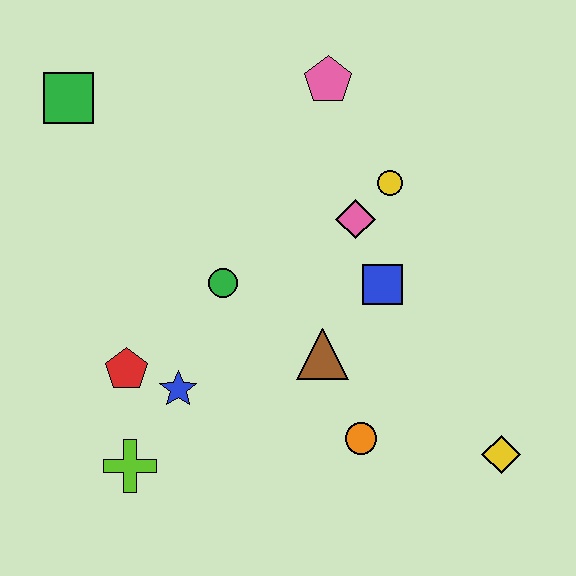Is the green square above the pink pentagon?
No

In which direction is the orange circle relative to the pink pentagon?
The orange circle is below the pink pentagon.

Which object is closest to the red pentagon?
The blue star is closest to the red pentagon.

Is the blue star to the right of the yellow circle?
No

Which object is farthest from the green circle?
The yellow diamond is farthest from the green circle.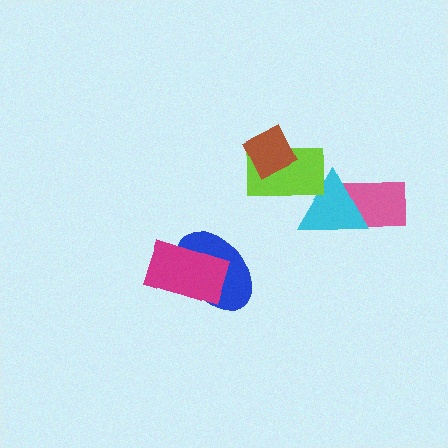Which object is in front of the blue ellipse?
The magenta rectangle is in front of the blue ellipse.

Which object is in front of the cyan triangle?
The lime rectangle is in front of the cyan triangle.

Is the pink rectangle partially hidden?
Yes, it is partially covered by another shape.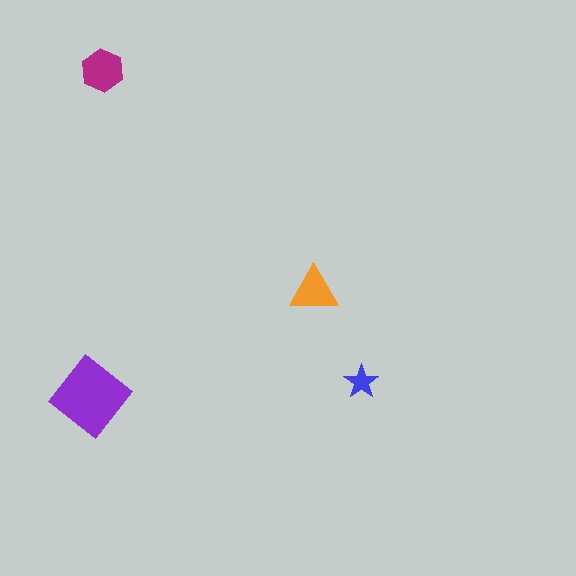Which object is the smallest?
The blue star.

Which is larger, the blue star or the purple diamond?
The purple diamond.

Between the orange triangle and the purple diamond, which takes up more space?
The purple diamond.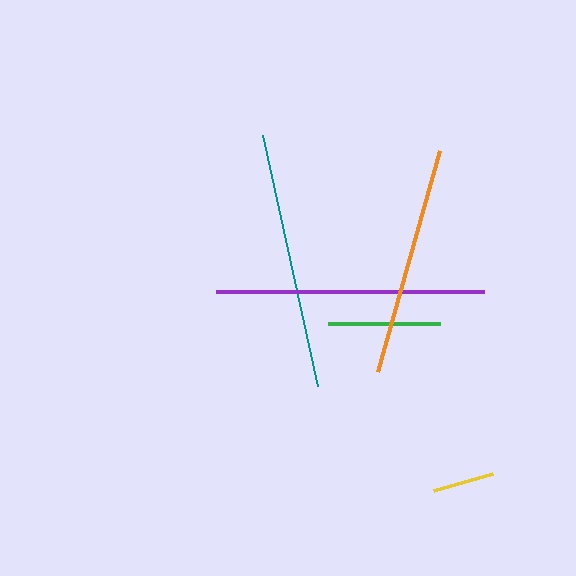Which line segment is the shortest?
The yellow line is the shortest at approximately 61 pixels.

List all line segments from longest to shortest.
From longest to shortest: purple, teal, orange, green, yellow.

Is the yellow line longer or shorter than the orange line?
The orange line is longer than the yellow line.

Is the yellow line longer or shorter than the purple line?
The purple line is longer than the yellow line.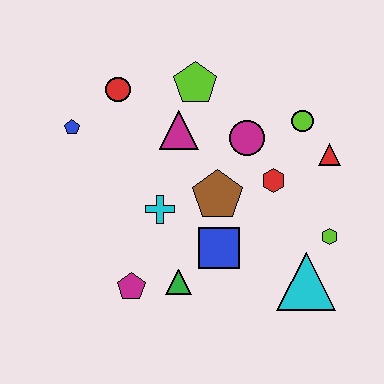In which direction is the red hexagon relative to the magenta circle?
The red hexagon is below the magenta circle.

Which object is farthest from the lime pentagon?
The cyan triangle is farthest from the lime pentagon.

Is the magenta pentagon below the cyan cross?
Yes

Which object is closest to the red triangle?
The lime circle is closest to the red triangle.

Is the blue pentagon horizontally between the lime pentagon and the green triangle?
No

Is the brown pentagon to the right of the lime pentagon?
Yes